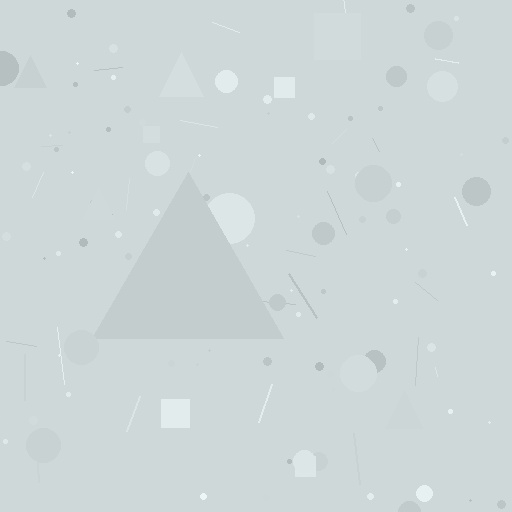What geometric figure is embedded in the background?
A triangle is embedded in the background.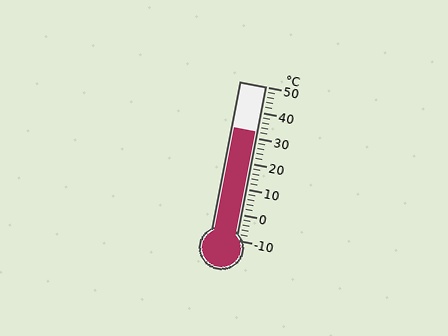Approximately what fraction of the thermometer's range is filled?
The thermometer is filled to approximately 70% of its range.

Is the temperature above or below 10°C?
The temperature is above 10°C.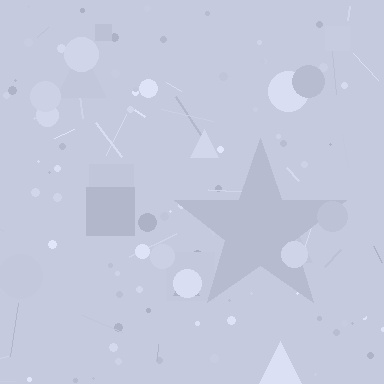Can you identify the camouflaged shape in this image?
The camouflaged shape is a star.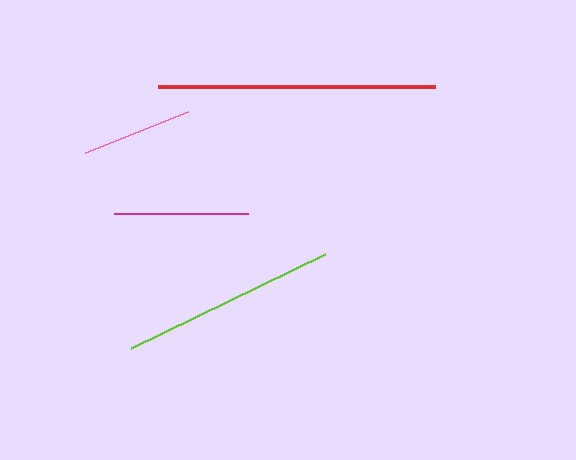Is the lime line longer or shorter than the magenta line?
The lime line is longer than the magenta line.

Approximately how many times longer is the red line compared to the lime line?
The red line is approximately 1.3 times the length of the lime line.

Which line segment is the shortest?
The pink line is the shortest at approximately 111 pixels.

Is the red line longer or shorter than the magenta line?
The red line is longer than the magenta line.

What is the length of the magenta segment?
The magenta segment is approximately 134 pixels long.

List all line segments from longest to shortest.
From longest to shortest: red, lime, magenta, pink.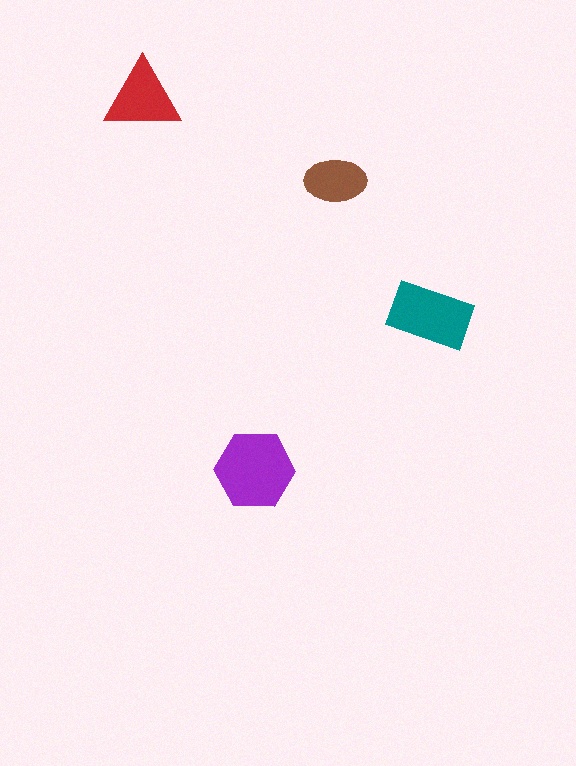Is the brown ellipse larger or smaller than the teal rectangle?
Smaller.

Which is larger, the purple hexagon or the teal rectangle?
The purple hexagon.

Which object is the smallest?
The brown ellipse.